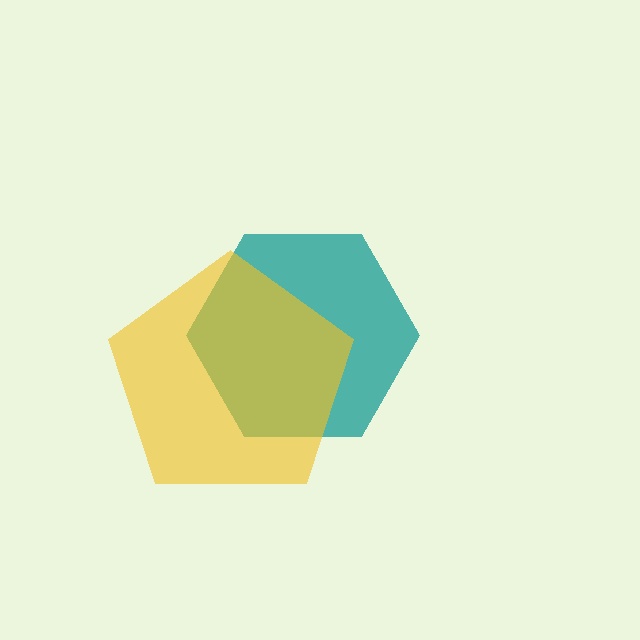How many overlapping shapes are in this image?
There are 2 overlapping shapes in the image.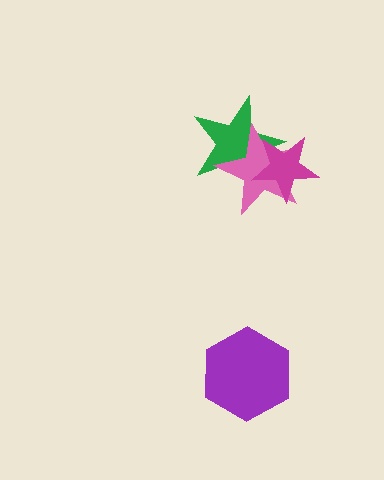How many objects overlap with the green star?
2 objects overlap with the green star.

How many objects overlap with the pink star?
2 objects overlap with the pink star.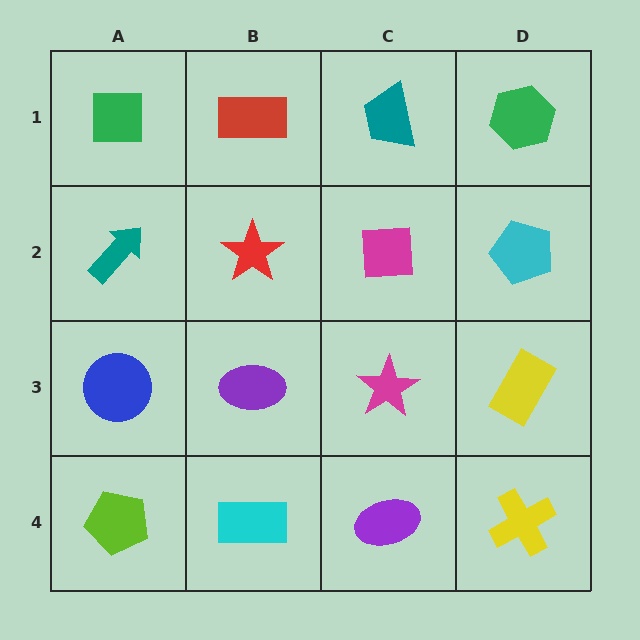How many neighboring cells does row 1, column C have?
3.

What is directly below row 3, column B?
A cyan rectangle.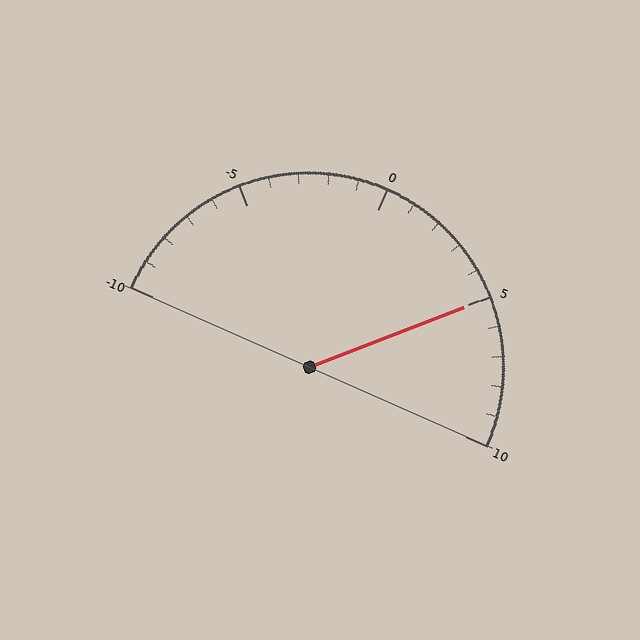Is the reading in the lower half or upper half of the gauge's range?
The reading is in the upper half of the range (-10 to 10).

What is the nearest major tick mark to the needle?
The nearest major tick mark is 5.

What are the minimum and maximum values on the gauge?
The gauge ranges from -10 to 10.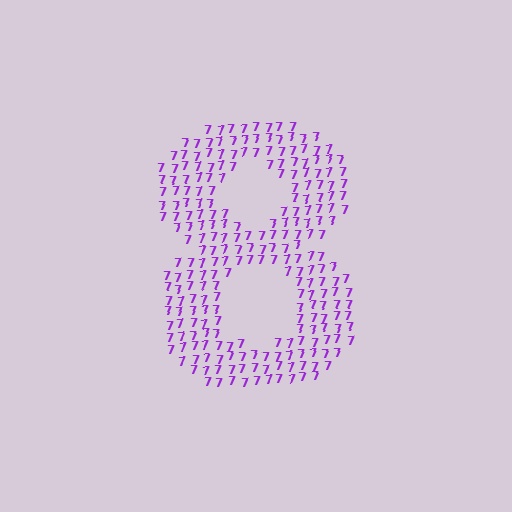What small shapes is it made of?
It is made of small digit 7's.